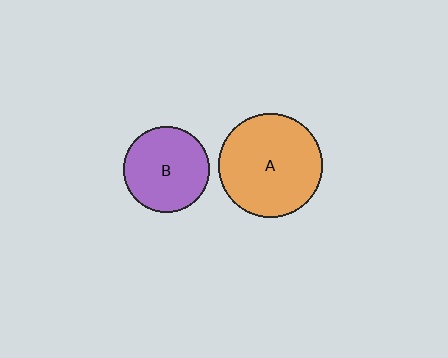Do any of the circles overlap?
No, none of the circles overlap.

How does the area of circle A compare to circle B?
Approximately 1.5 times.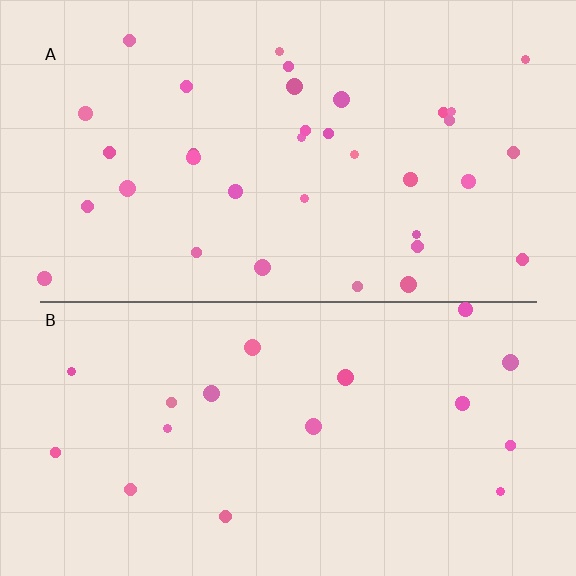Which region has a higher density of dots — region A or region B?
A (the top).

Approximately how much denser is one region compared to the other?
Approximately 2.0× — region A over region B.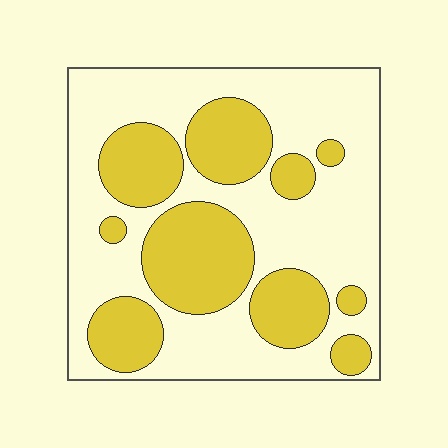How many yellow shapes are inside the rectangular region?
10.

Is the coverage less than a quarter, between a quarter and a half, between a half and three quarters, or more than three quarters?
Between a quarter and a half.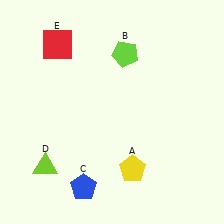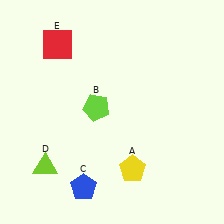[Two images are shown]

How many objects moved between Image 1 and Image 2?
1 object moved between the two images.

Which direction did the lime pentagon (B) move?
The lime pentagon (B) moved down.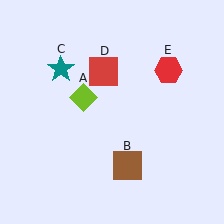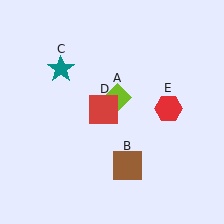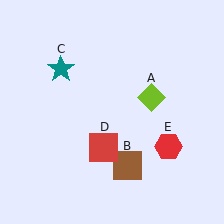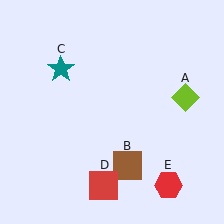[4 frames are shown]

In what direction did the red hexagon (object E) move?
The red hexagon (object E) moved down.